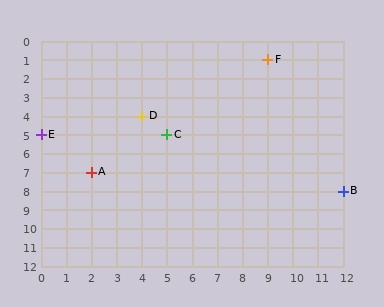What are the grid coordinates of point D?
Point D is at grid coordinates (4, 4).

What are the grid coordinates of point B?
Point B is at grid coordinates (12, 8).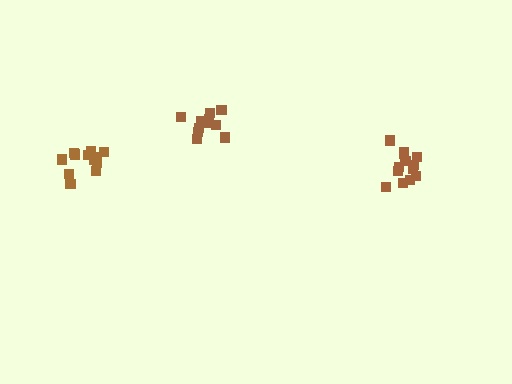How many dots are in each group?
Group 1: 11 dots, Group 2: 13 dots, Group 3: 13 dots (37 total).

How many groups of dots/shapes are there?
There are 3 groups.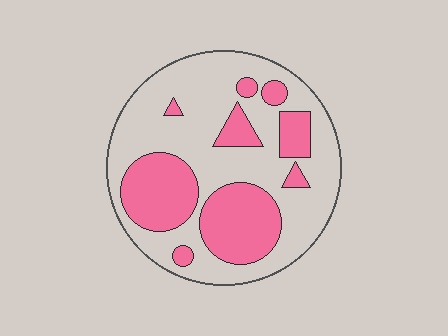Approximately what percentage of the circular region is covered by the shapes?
Approximately 35%.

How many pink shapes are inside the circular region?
9.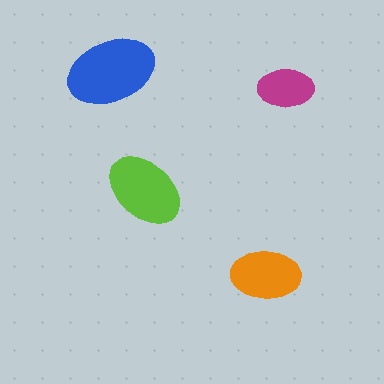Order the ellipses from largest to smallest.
the blue one, the lime one, the orange one, the magenta one.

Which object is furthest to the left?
The blue ellipse is leftmost.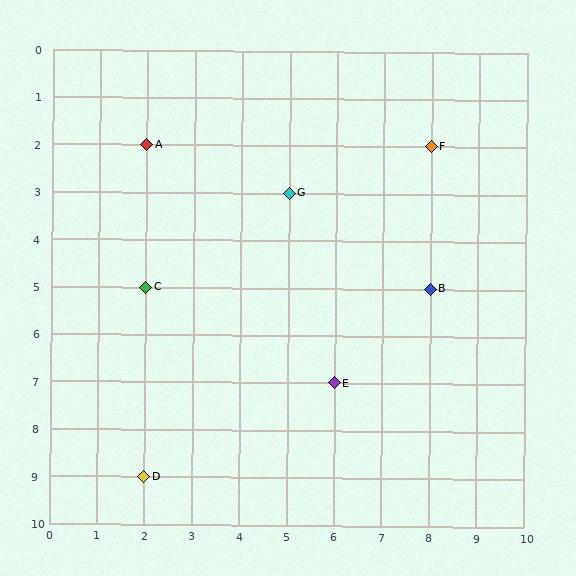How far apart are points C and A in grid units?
Points C and A are 3 rows apart.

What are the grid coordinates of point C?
Point C is at grid coordinates (2, 5).